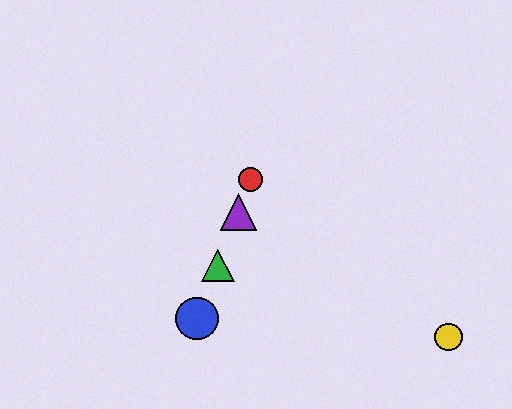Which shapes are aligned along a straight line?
The red circle, the blue circle, the green triangle, the purple triangle are aligned along a straight line.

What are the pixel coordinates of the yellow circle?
The yellow circle is at (449, 337).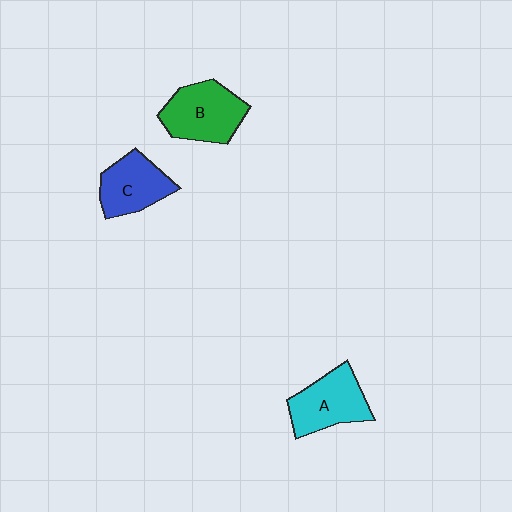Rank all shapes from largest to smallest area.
From largest to smallest: B (green), A (cyan), C (blue).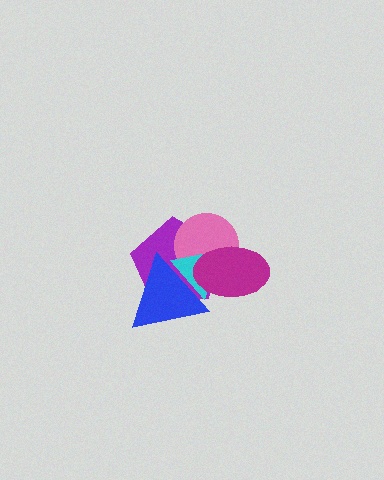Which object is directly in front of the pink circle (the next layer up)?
The cyan triangle is directly in front of the pink circle.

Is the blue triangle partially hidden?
Yes, it is partially covered by another shape.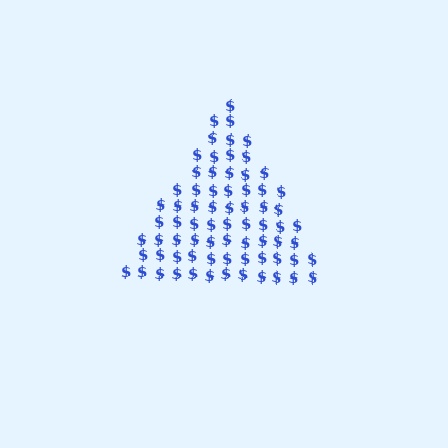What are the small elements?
The small elements are dollar signs.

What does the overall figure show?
The overall figure shows a triangle.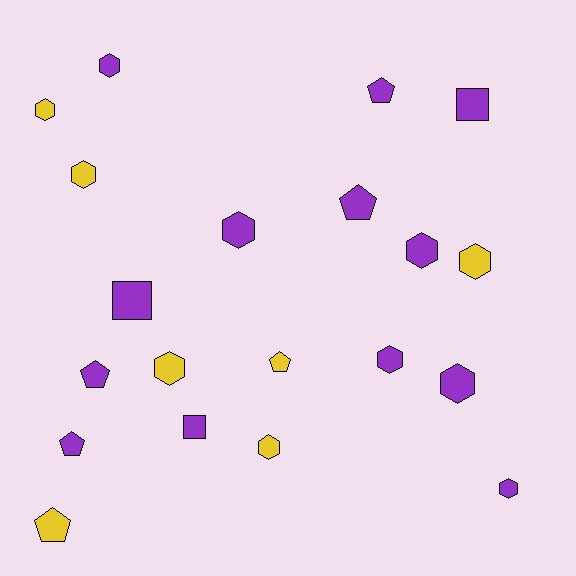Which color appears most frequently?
Purple, with 13 objects.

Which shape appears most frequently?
Hexagon, with 11 objects.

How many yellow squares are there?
There are no yellow squares.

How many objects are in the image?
There are 20 objects.